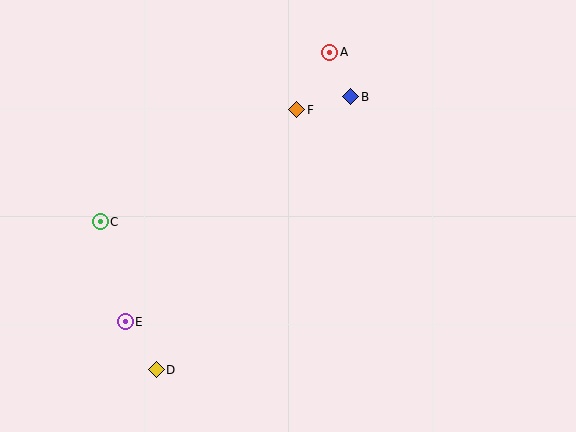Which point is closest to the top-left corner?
Point C is closest to the top-left corner.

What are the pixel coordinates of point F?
Point F is at (297, 110).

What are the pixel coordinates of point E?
Point E is at (125, 322).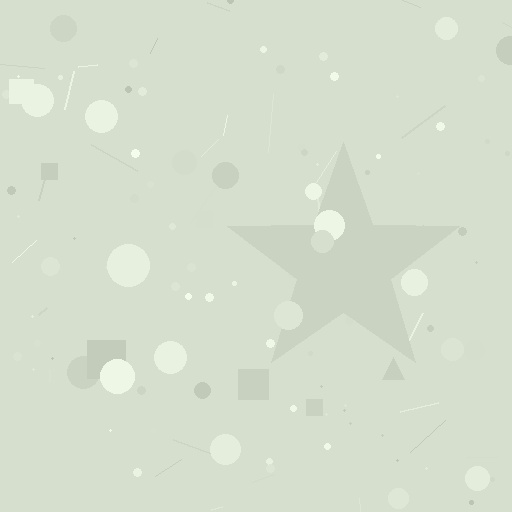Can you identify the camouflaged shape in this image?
The camouflaged shape is a star.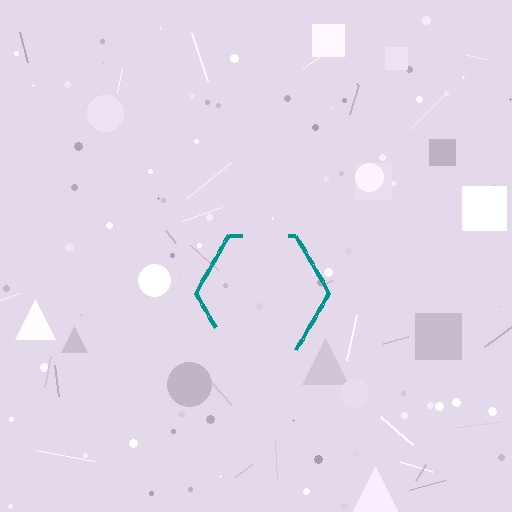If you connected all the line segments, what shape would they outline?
They would outline a hexagon.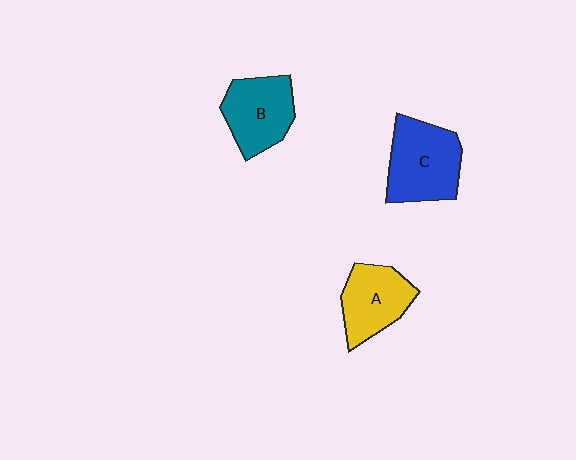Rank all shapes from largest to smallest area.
From largest to smallest: C (blue), B (teal), A (yellow).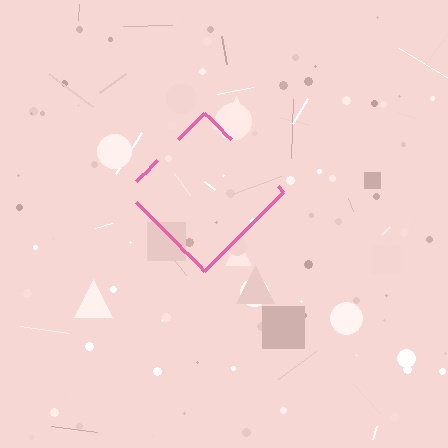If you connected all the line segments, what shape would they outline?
They would outline a diamond.